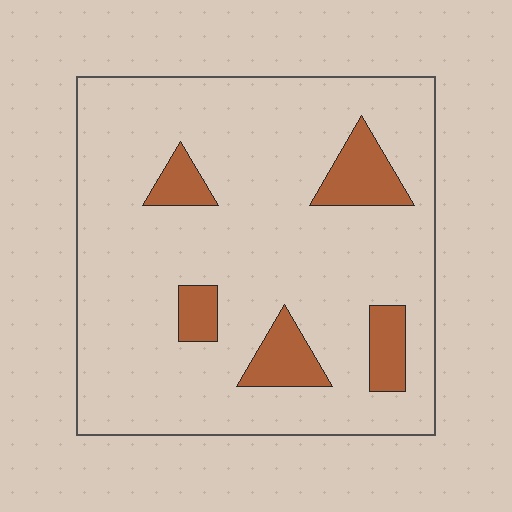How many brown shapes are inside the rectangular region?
5.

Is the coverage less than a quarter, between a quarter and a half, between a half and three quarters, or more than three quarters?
Less than a quarter.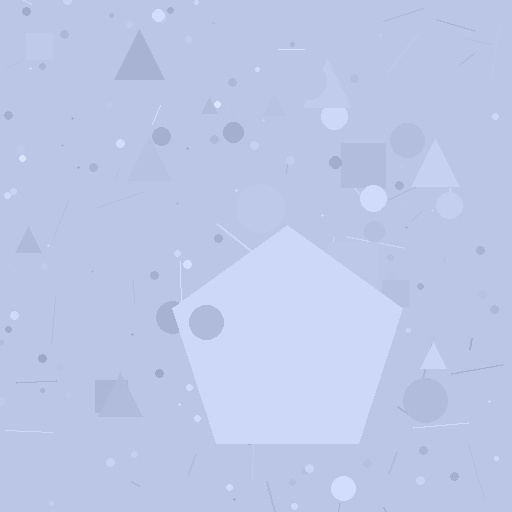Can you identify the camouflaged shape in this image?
The camouflaged shape is a pentagon.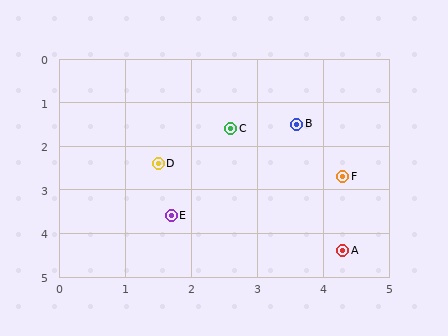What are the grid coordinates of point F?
Point F is at approximately (4.3, 2.7).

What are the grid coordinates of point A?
Point A is at approximately (4.3, 4.4).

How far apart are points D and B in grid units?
Points D and B are about 2.3 grid units apart.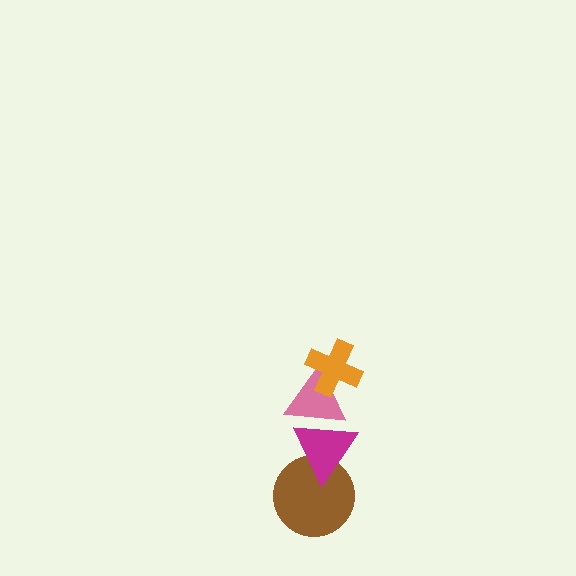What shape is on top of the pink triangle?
The orange cross is on top of the pink triangle.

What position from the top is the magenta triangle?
The magenta triangle is 3rd from the top.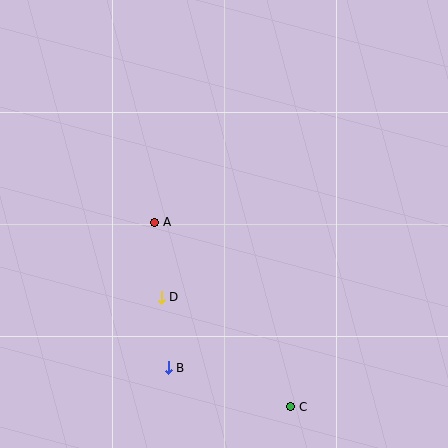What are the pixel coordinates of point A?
Point A is at (155, 222).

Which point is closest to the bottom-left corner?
Point B is closest to the bottom-left corner.